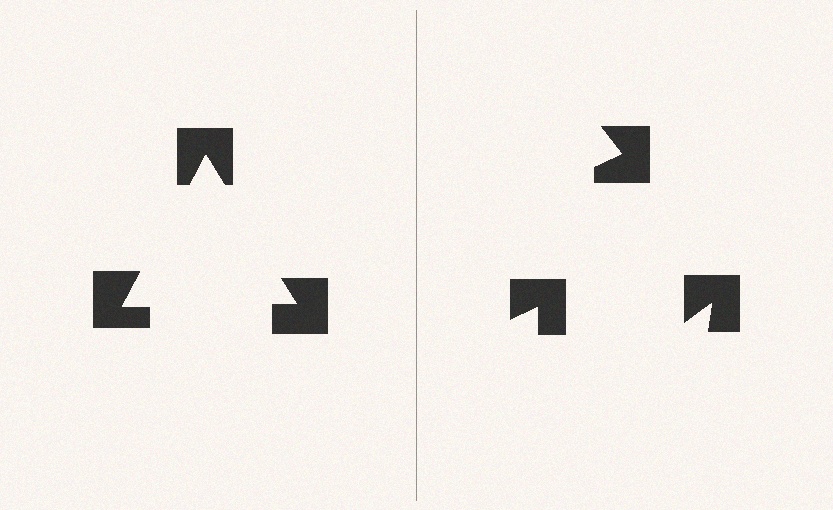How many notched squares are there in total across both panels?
6 — 3 on each side.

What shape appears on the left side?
An illusory triangle.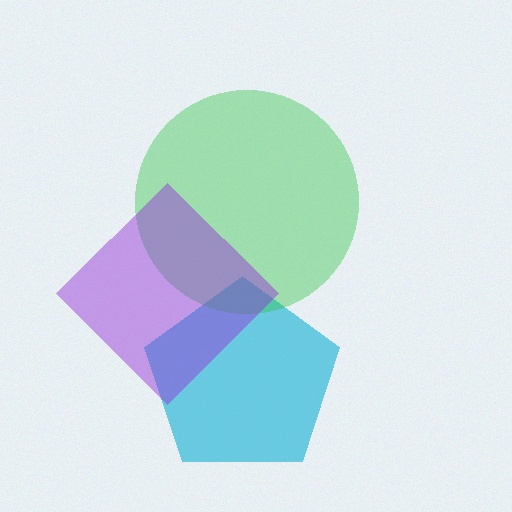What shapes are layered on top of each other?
The layered shapes are: a cyan pentagon, a green circle, a purple diamond.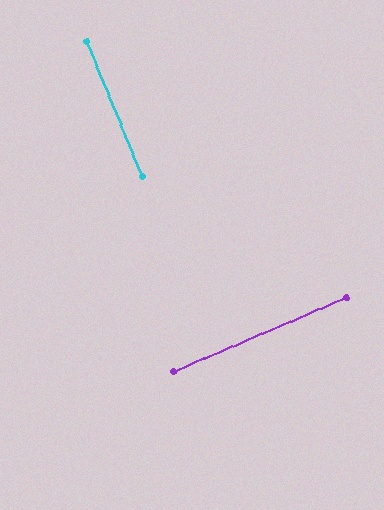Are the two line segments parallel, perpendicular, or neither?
Perpendicular — they meet at approximately 89°.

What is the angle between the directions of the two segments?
Approximately 89 degrees.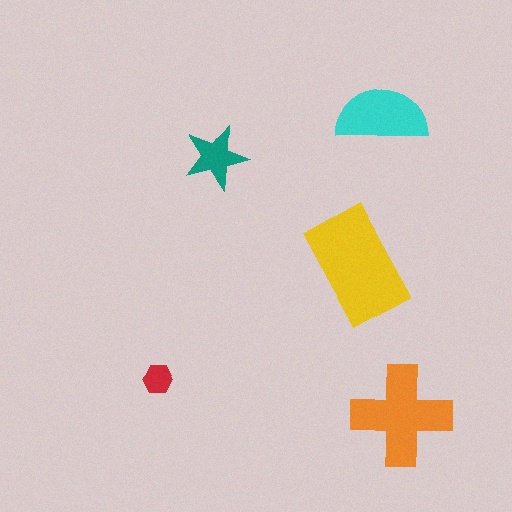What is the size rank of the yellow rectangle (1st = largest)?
1st.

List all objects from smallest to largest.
The red hexagon, the teal star, the cyan semicircle, the orange cross, the yellow rectangle.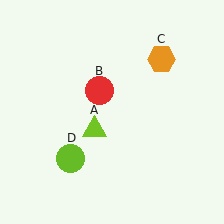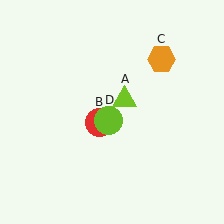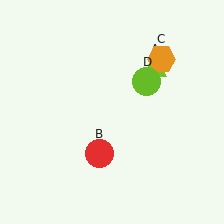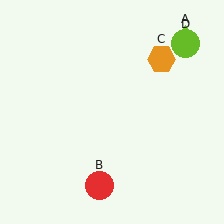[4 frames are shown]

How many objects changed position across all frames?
3 objects changed position: lime triangle (object A), red circle (object B), lime circle (object D).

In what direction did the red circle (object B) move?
The red circle (object B) moved down.